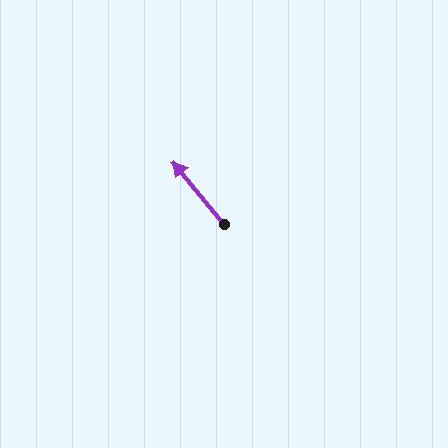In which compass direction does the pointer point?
Northwest.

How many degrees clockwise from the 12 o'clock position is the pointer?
Approximately 321 degrees.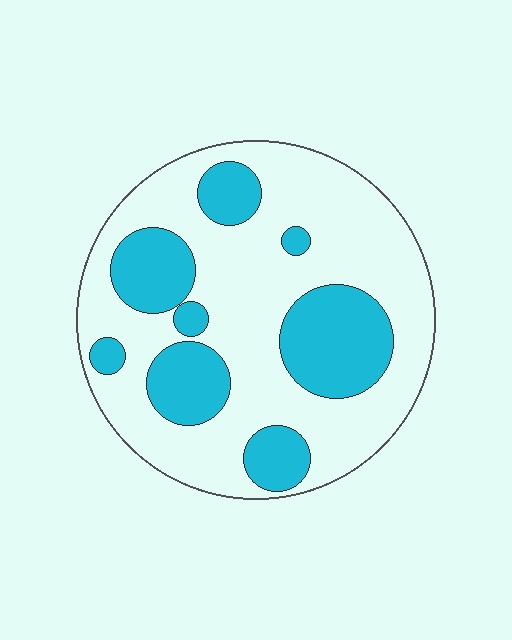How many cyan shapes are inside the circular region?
8.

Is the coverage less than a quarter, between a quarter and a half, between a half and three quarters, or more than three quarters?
Between a quarter and a half.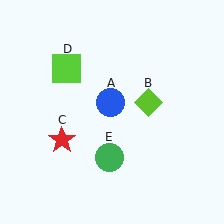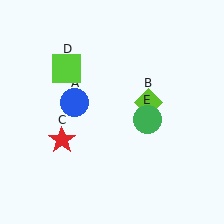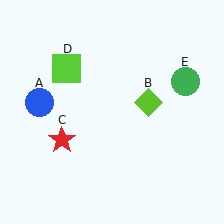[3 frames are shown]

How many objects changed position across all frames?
2 objects changed position: blue circle (object A), green circle (object E).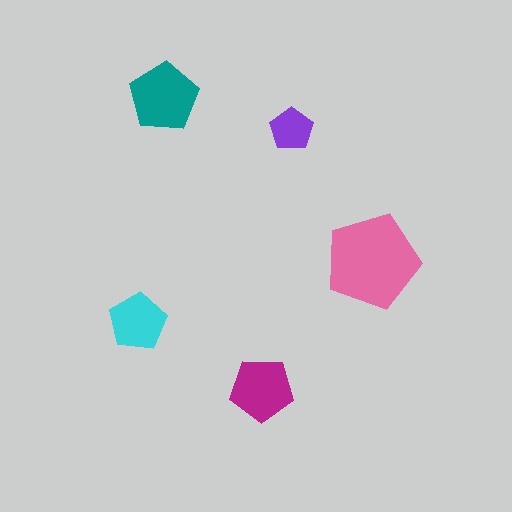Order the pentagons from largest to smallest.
the pink one, the teal one, the magenta one, the cyan one, the purple one.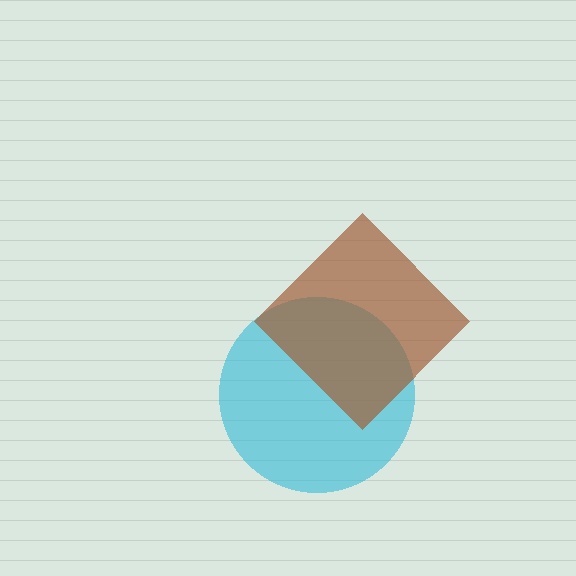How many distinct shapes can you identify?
There are 2 distinct shapes: a cyan circle, a brown diamond.